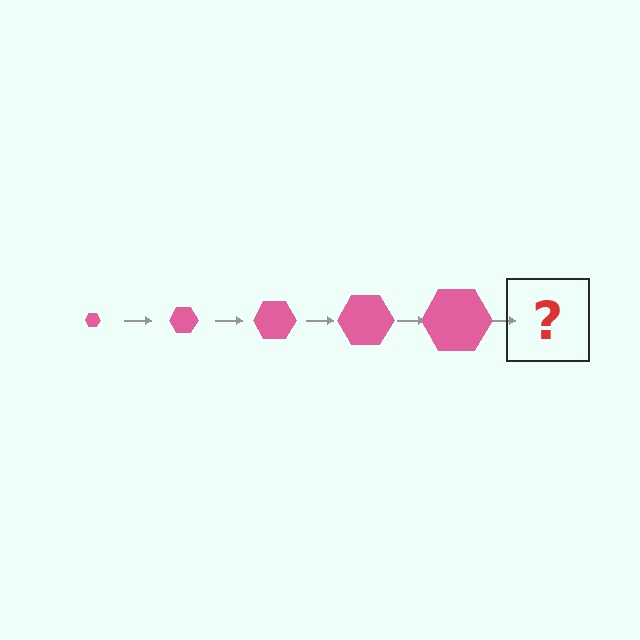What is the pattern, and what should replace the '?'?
The pattern is that the hexagon gets progressively larger each step. The '?' should be a pink hexagon, larger than the previous one.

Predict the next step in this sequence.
The next step is a pink hexagon, larger than the previous one.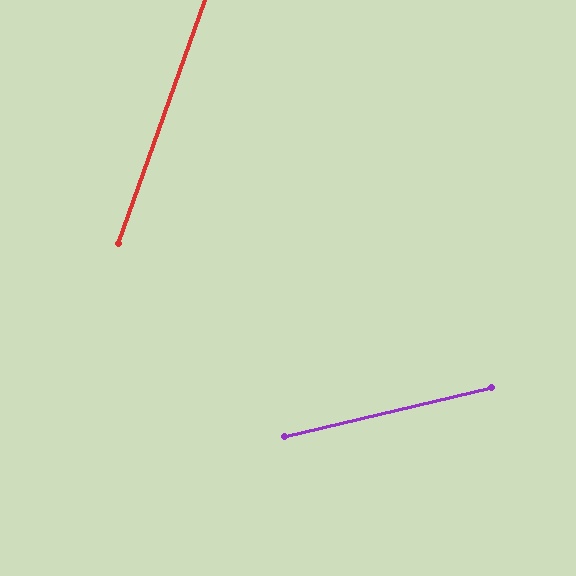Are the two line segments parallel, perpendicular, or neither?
Neither parallel nor perpendicular — they differ by about 57°.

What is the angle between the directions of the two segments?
Approximately 57 degrees.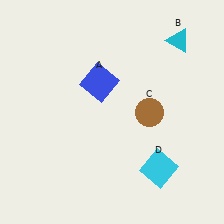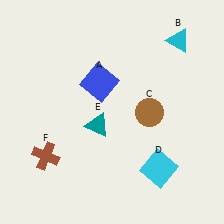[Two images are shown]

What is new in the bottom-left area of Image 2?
A brown cross (F) was added in the bottom-left area of Image 2.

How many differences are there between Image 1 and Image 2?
There are 2 differences between the two images.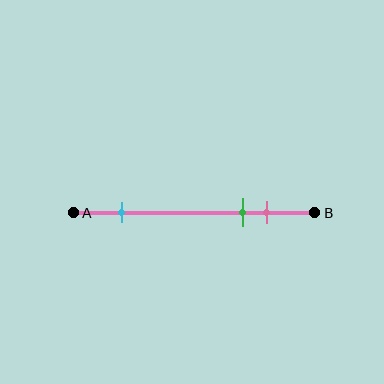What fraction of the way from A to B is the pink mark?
The pink mark is approximately 80% (0.8) of the way from A to B.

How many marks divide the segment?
There are 3 marks dividing the segment.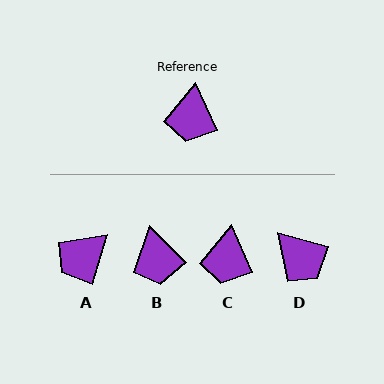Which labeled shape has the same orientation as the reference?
C.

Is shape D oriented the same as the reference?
No, it is off by about 51 degrees.